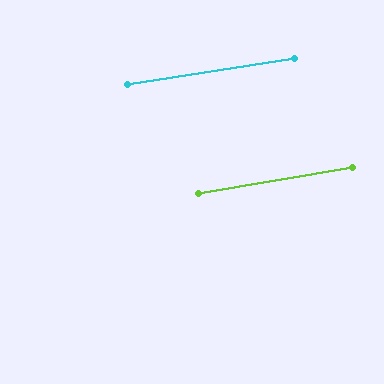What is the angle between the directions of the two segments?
Approximately 1 degree.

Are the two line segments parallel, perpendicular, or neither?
Parallel — their directions differ by only 1.2°.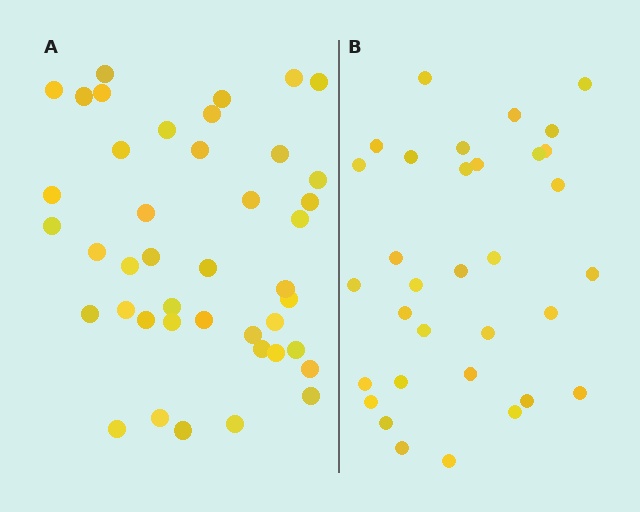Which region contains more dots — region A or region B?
Region A (the left region) has more dots.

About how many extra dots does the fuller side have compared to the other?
Region A has roughly 8 or so more dots than region B.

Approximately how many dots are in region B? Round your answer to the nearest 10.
About 30 dots. (The exact count is 33, which rounds to 30.)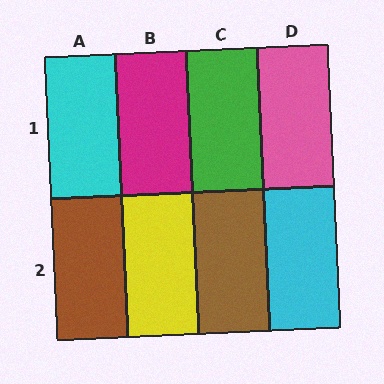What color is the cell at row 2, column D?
Cyan.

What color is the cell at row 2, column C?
Brown.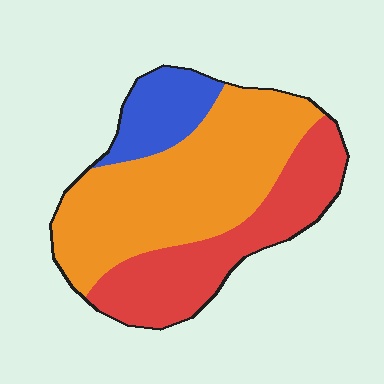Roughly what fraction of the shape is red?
Red takes up about one third (1/3) of the shape.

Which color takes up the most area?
Orange, at roughly 55%.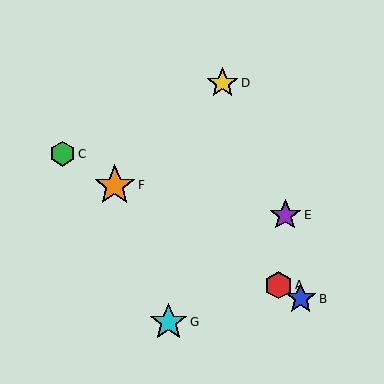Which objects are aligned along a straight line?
Objects A, B, C, F are aligned along a straight line.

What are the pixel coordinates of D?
Object D is at (223, 83).